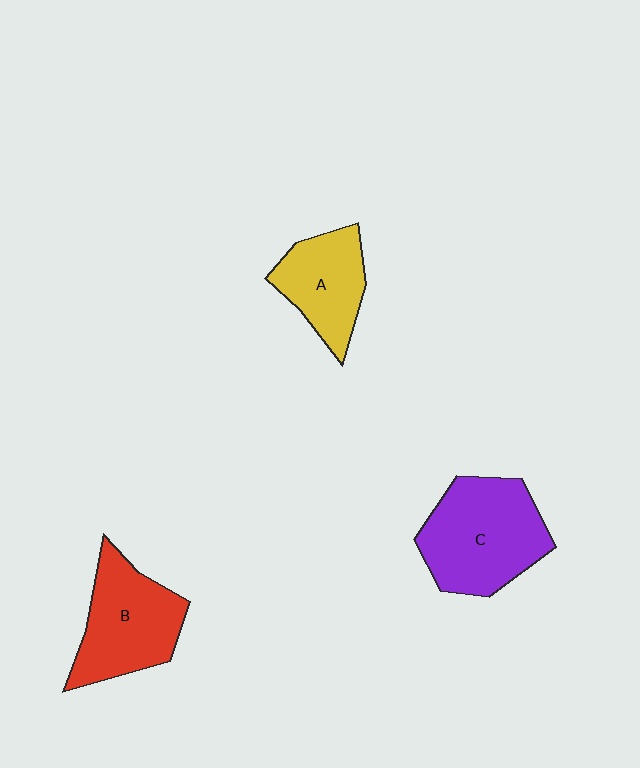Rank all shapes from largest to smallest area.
From largest to smallest: C (purple), B (red), A (yellow).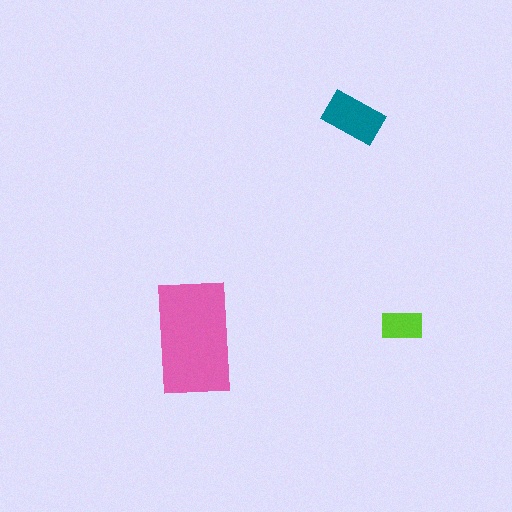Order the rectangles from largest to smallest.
the pink one, the teal one, the lime one.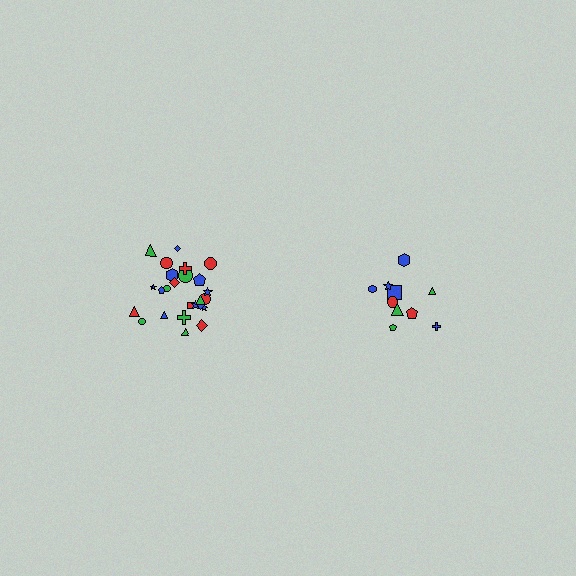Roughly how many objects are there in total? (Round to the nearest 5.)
Roughly 35 objects in total.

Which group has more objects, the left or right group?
The left group.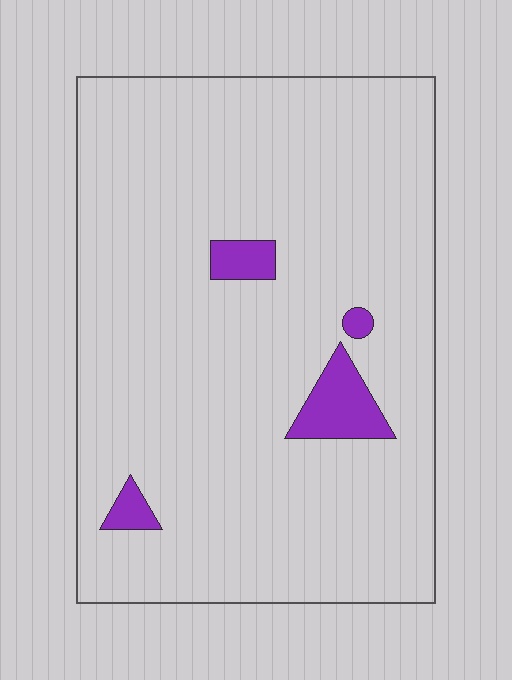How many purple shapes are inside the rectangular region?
4.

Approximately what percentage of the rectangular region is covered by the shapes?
Approximately 5%.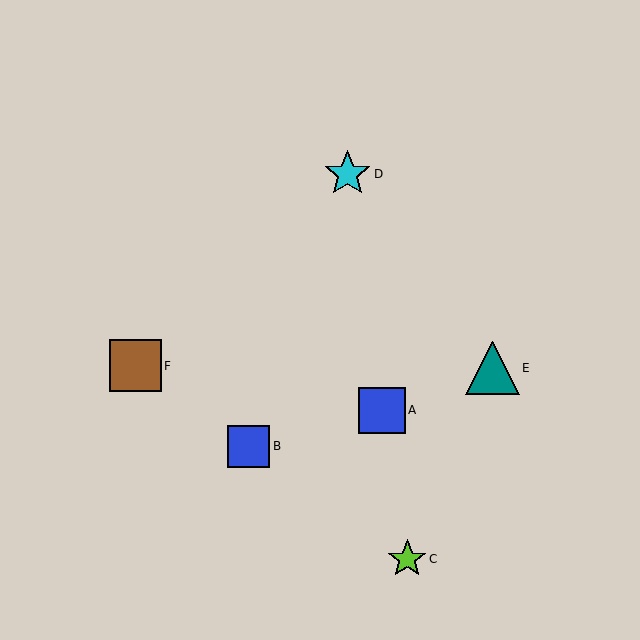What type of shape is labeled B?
Shape B is a blue square.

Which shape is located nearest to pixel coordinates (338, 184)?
The cyan star (labeled D) at (347, 174) is nearest to that location.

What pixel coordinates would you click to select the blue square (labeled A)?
Click at (382, 410) to select the blue square A.